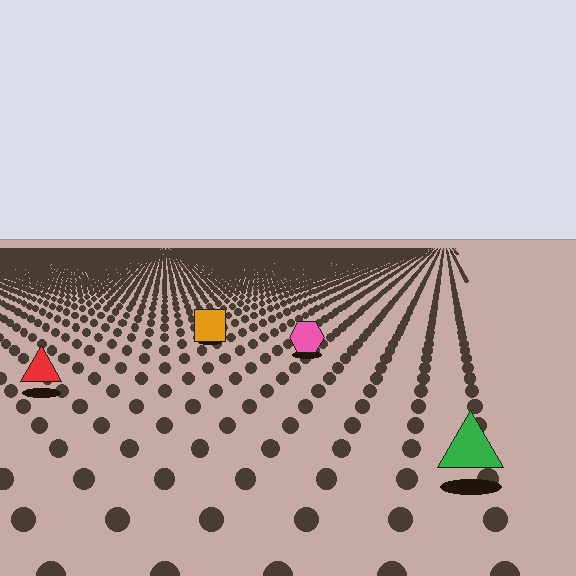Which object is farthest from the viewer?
The orange square is farthest from the viewer. It appears smaller and the ground texture around it is denser.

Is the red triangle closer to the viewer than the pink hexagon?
Yes. The red triangle is closer — you can tell from the texture gradient: the ground texture is coarser near it.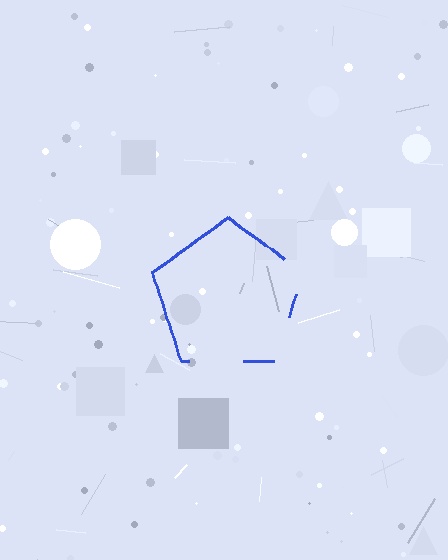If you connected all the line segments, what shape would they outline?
They would outline a pentagon.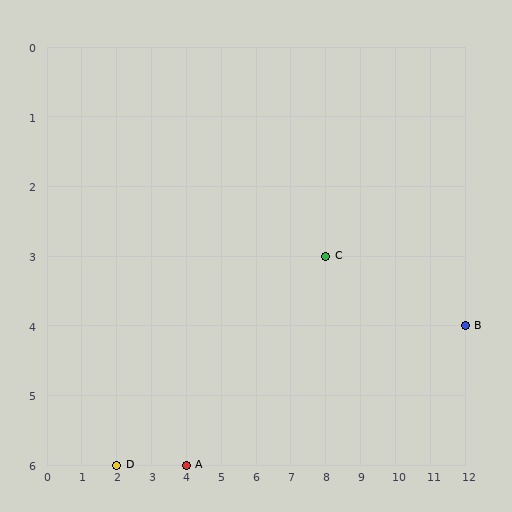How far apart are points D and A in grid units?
Points D and A are 2 columns apart.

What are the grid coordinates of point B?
Point B is at grid coordinates (12, 4).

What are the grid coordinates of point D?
Point D is at grid coordinates (2, 6).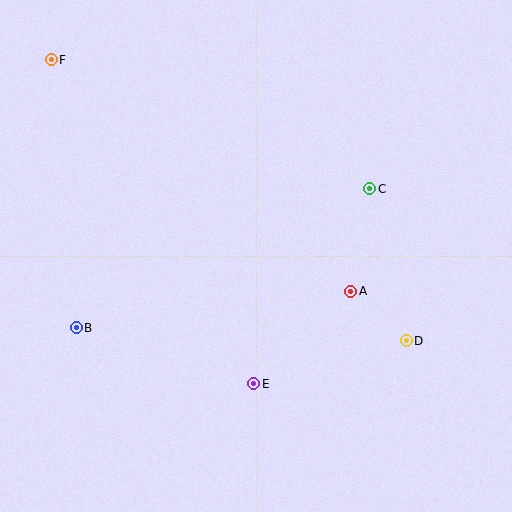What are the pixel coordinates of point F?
Point F is at (51, 60).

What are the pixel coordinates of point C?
Point C is at (370, 189).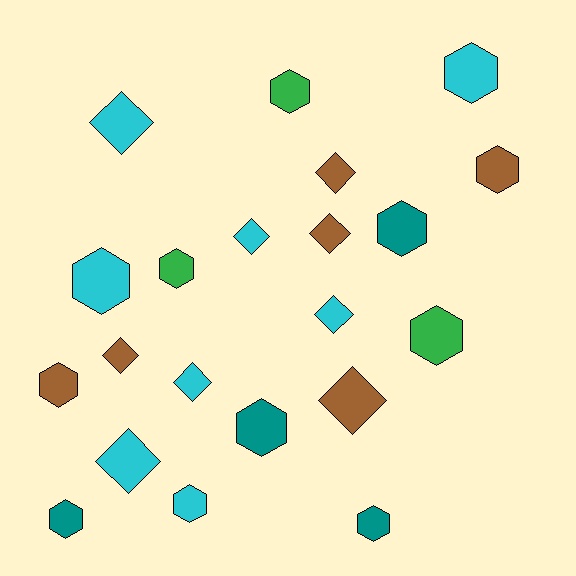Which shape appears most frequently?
Hexagon, with 12 objects.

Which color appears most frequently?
Cyan, with 8 objects.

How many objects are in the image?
There are 21 objects.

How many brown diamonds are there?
There are 4 brown diamonds.